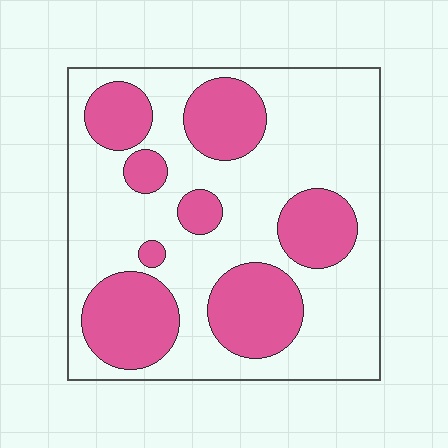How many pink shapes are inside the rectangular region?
8.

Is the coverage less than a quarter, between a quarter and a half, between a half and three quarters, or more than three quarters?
Between a quarter and a half.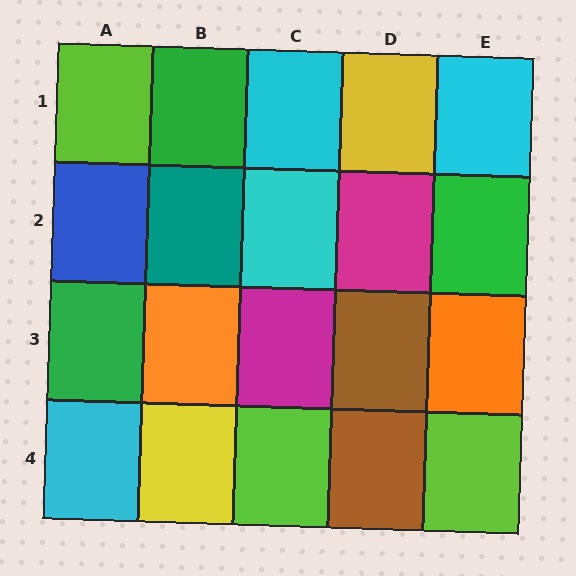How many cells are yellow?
2 cells are yellow.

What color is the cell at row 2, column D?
Magenta.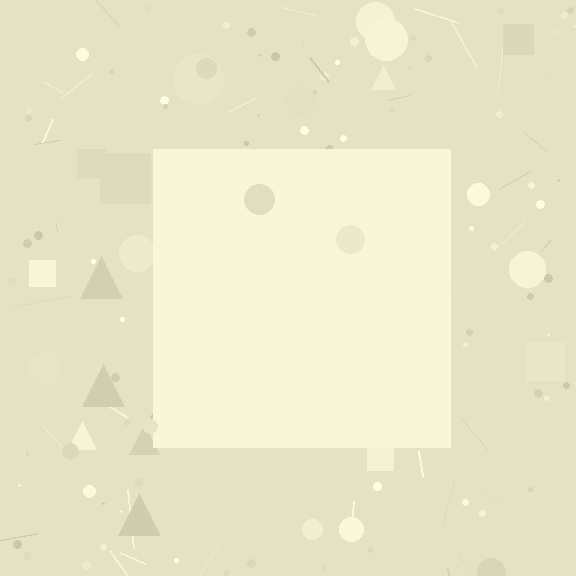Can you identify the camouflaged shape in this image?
The camouflaged shape is a square.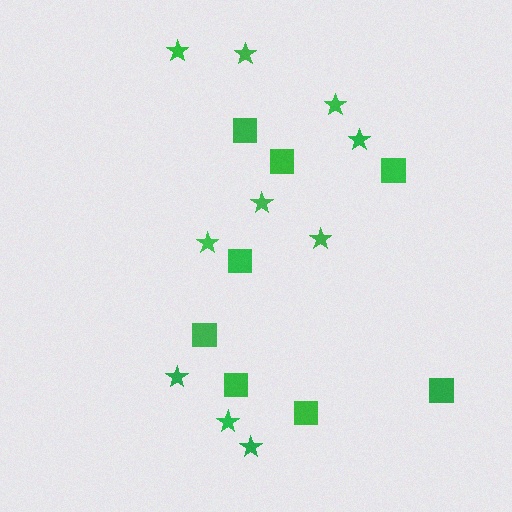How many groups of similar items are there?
There are 2 groups: one group of squares (8) and one group of stars (10).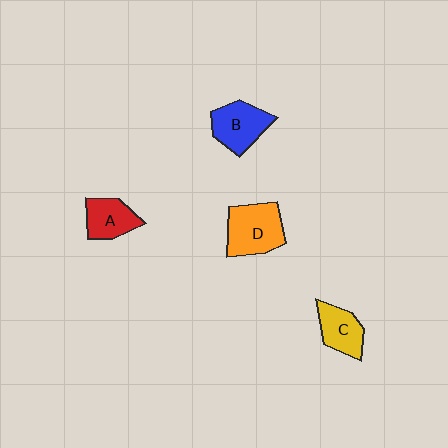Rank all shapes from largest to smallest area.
From largest to smallest: D (orange), B (blue), A (red), C (yellow).